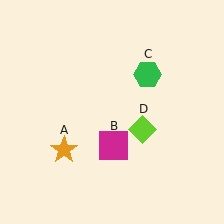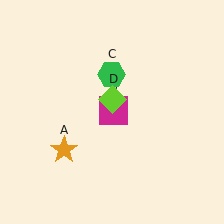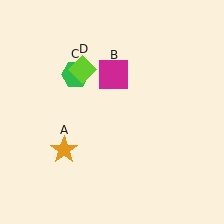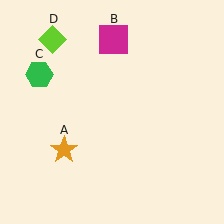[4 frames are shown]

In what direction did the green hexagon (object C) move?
The green hexagon (object C) moved left.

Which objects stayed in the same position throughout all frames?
Orange star (object A) remained stationary.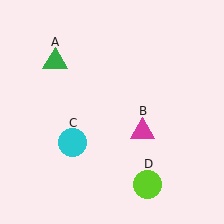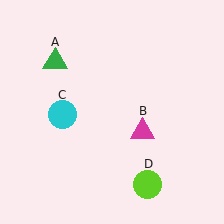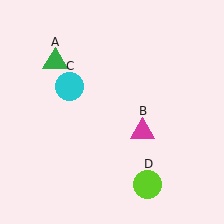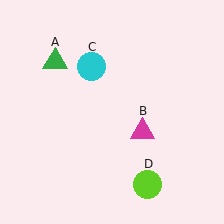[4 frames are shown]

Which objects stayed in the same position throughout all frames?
Green triangle (object A) and magenta triangle (object B) and lime circle (object D) remained stationary.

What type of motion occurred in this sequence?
The cyan circle (object C) rotated clockwise around the center of the scene.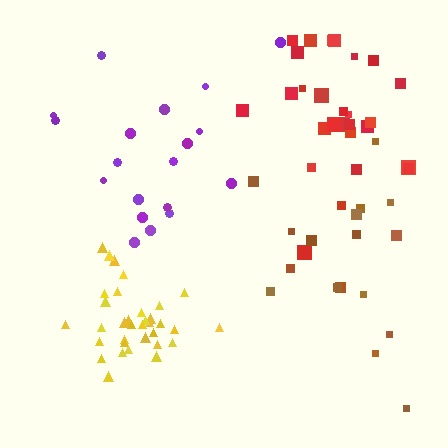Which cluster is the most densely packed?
Yellow.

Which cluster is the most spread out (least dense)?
Purple.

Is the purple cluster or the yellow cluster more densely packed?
Yellow.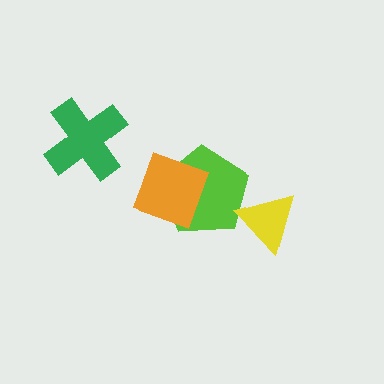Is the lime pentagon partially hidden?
Yes, it is partially covered by another shape.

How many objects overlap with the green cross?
0 objects overlap with the green cross.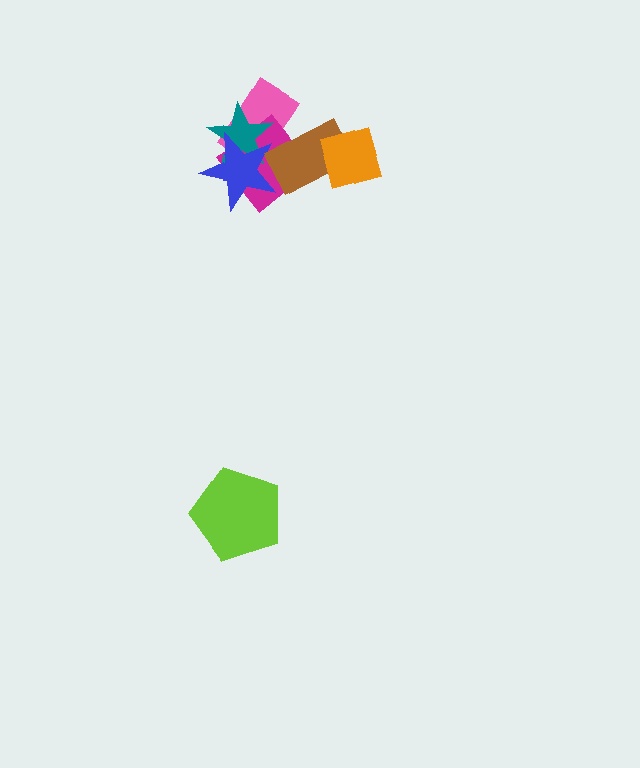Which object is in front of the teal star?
The blue star is in front of the teal star.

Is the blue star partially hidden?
Yes, it is partially covered by another shape.